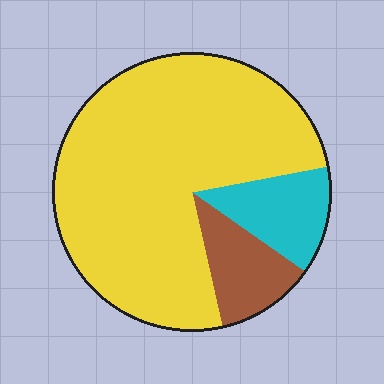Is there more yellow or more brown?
Yellow.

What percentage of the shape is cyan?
Cyan covers 13% of the shape.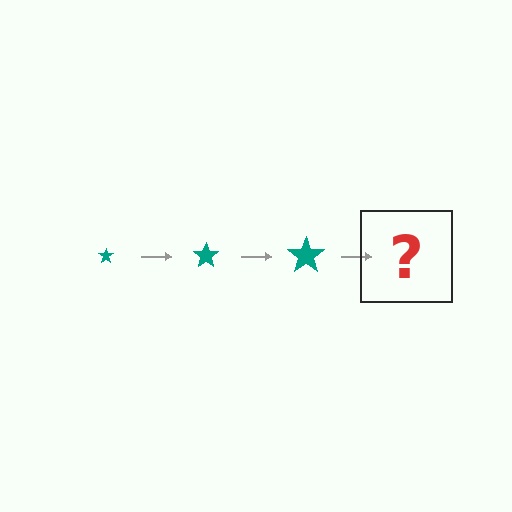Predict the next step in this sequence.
The next step is a teal star, larger than the previous one.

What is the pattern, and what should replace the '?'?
The pattern is that the star gets progressively larger each step. The '?' should be a teal star, larger than the previous one.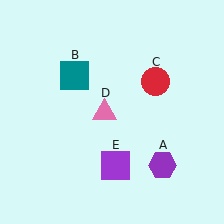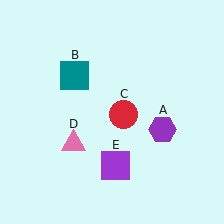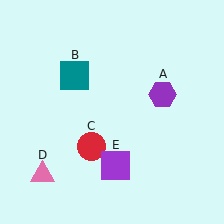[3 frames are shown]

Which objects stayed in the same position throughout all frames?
Teal square (object B) and purple square (object E) remained stationary.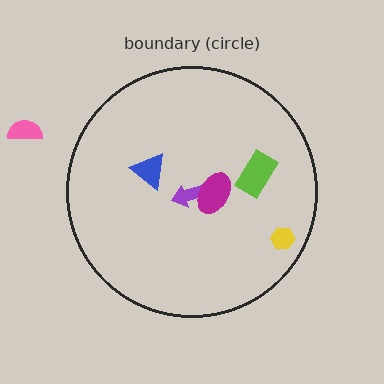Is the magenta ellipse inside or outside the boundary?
Inside.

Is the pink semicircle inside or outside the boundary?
Outside.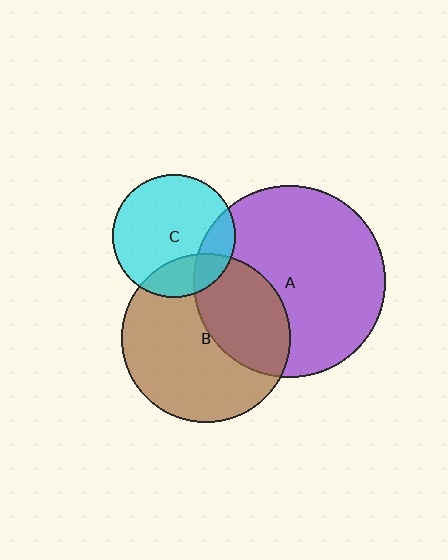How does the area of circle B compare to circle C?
Approximately 1.9 times.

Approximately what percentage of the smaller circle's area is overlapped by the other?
Approximately 20%.